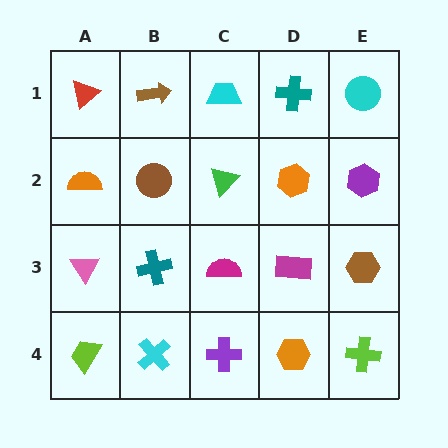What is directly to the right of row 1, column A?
A brown arrow.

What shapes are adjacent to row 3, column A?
An orange semicircle (row 2, column A), a lime trapezoid (row 4, column A), a teal cross (row 3, column B).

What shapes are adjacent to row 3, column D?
An orange hexagon (row 2, column D), an orange hexagon (row 4, column D), a magenta semicircle (row 3, column C), a brown hexagon (row 3, column E).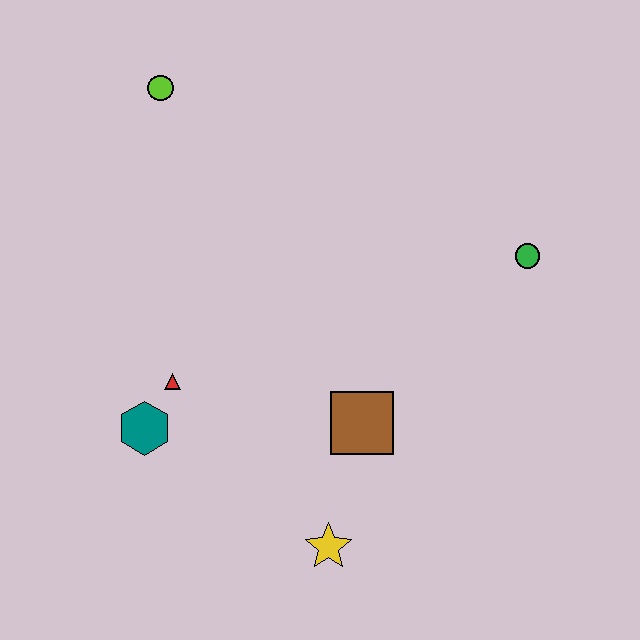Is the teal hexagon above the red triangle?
No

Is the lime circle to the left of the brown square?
Yes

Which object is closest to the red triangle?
The teal hexagon is closest to the red triangle.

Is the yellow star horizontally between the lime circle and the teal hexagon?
No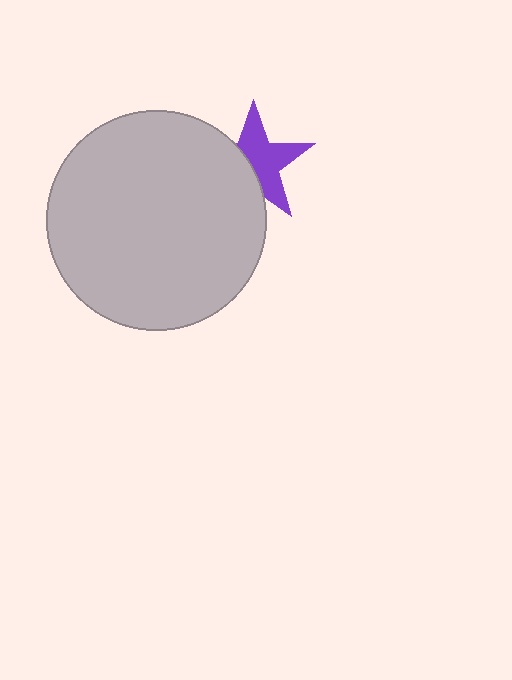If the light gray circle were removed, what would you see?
You would see the complete purple star.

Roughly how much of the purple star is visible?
About half of it is visible (roughly 59%).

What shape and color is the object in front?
The object in front is a light gray circle.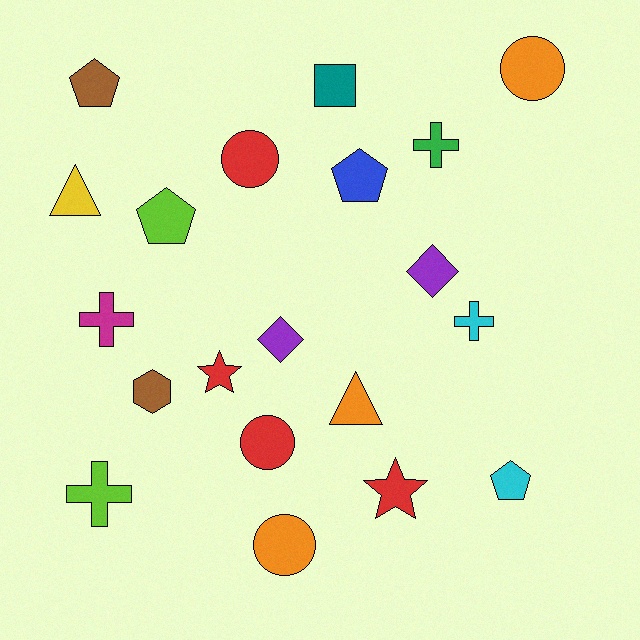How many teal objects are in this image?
There is 1 teal object.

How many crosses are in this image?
There are 4 crosses.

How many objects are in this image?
There are 20 objects.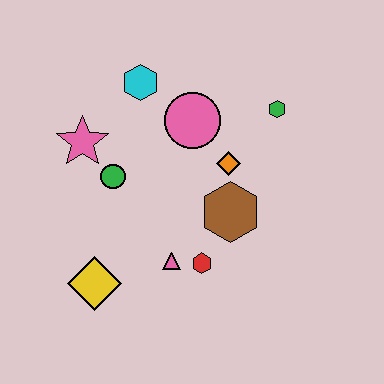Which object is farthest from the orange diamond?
The yellow diamond is farthest from the orange diamond.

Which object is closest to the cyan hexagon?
The pink circle is closest to the cyan hexagon.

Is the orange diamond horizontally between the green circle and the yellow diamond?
No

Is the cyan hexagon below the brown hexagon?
No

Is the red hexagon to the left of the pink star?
No